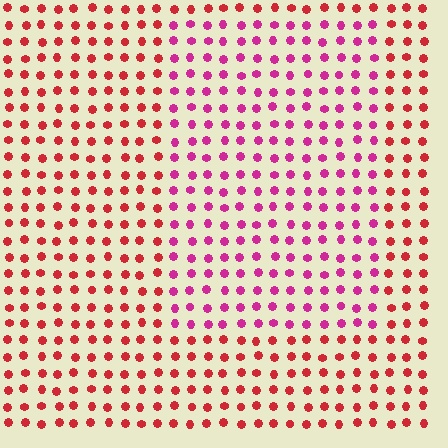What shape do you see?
I see a rectangle.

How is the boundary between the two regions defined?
The boundary is defined purely by a slight shift in hue (about 36 degrees). Spacing, size, and orientation are identical on both sides.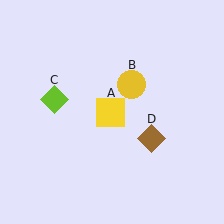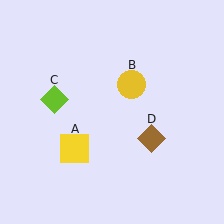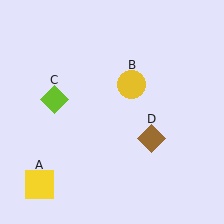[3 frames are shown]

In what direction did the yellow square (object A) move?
The yellow square (object A) moved down and to the left.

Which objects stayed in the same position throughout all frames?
Yellow circle (object B) and lime diamond (object C) and brown diamond (object D) remained stationary.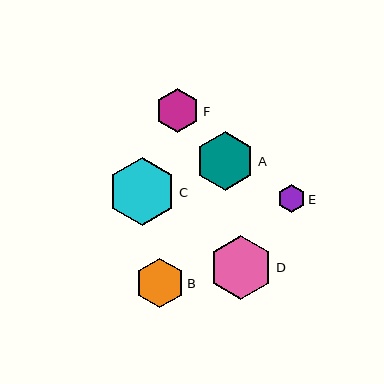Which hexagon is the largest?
Hexagon C is the largest with a size of approximately 68 pixels.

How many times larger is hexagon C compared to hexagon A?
Hexagon C is approximately 1.1 times the size of hexagon A.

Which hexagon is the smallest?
Hexagon E is the smallest with a size of approximately 28 pixels.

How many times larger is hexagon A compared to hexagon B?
Hexagon A is approximately 1.2 times the size of hexagon B.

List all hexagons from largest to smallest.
From largest to smallest: C, D, A, B, F, E.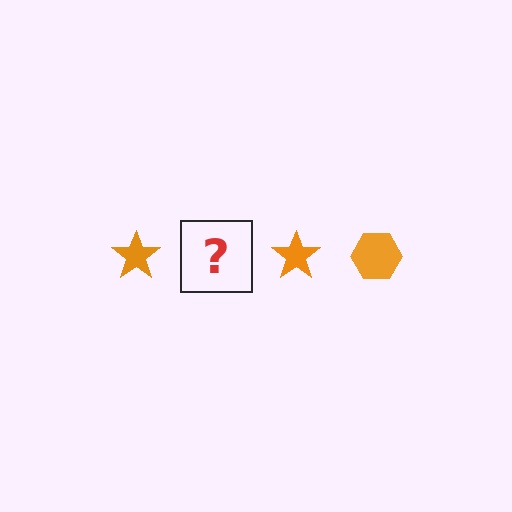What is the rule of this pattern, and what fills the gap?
The rule is that the pattern cycles through star, hexagon shapes in orange. The gap should be filled with an orange hexagon.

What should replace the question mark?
The question mark should be replaced with an orange hexagon.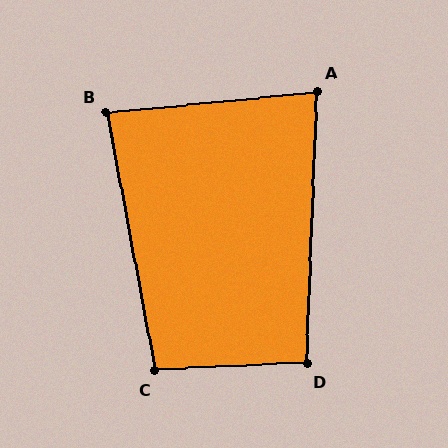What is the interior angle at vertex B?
Approximately 85 degrees (acute).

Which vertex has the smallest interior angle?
A, at approximately 82 degrees.